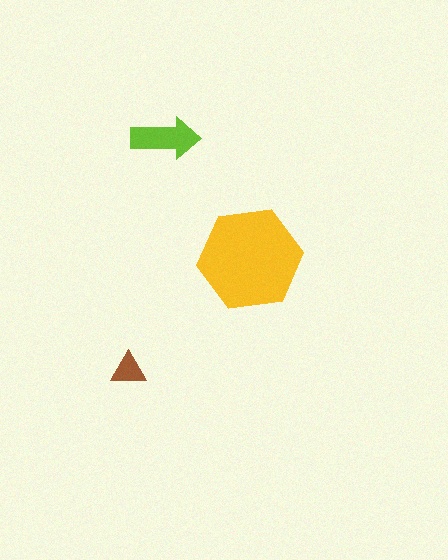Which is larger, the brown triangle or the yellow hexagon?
The yellow hexagon.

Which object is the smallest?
The brown triangle.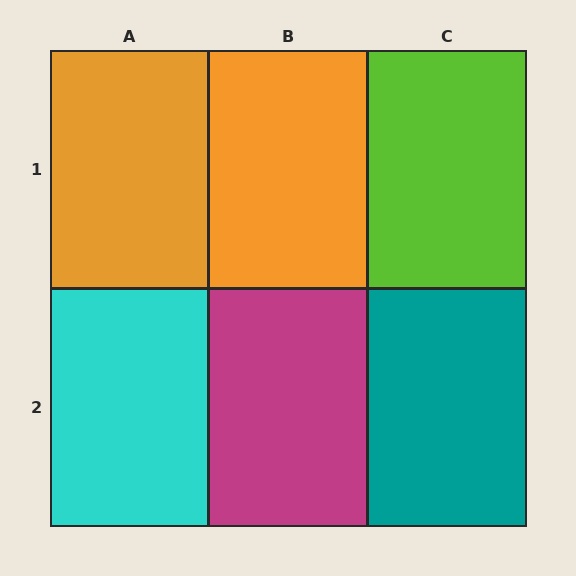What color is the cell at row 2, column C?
Teal.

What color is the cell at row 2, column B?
Magenta.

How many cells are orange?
2 cells are orange.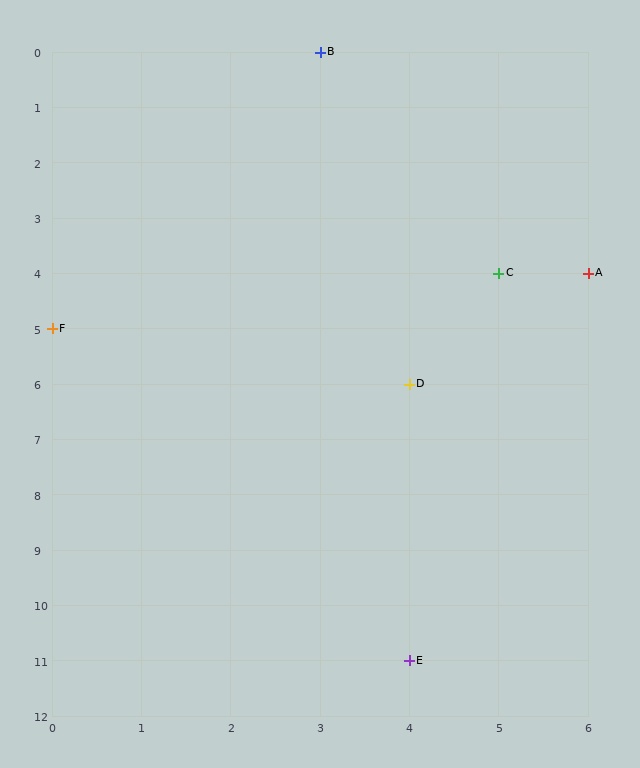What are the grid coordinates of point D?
Point D is at grid coordinates (4, 6).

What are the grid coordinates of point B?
Point B is at grid coordinates (3, 0).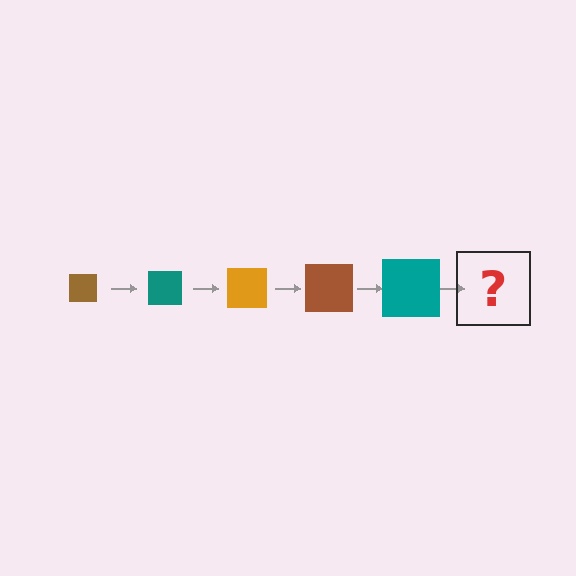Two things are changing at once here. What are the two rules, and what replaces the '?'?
The two rules are that the square grows larger each step and the color cycles through brown, teal, and orange. The '?' should be an orange square, larger than the previous one.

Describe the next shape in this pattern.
It should be an orange square, larger than the previous one.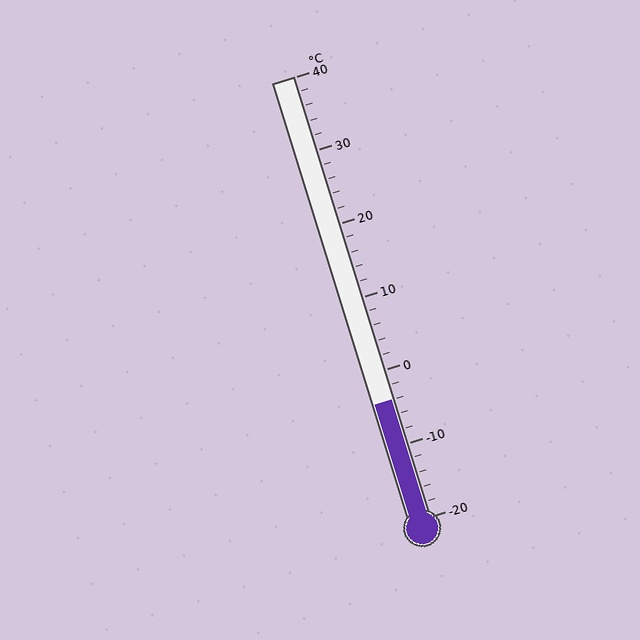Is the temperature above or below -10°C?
The temperature is above -10°C.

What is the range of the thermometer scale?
The thermometer scale ranges from -20°C to 40°C.